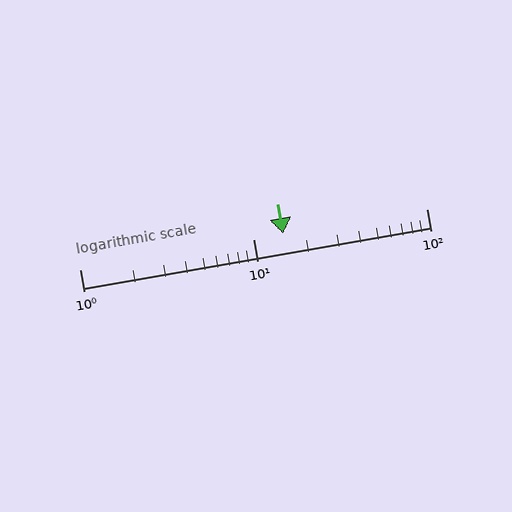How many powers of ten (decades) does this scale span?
The scale spans 2 decades, from 1 to 100.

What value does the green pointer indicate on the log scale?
The pointer indicates approximately 15.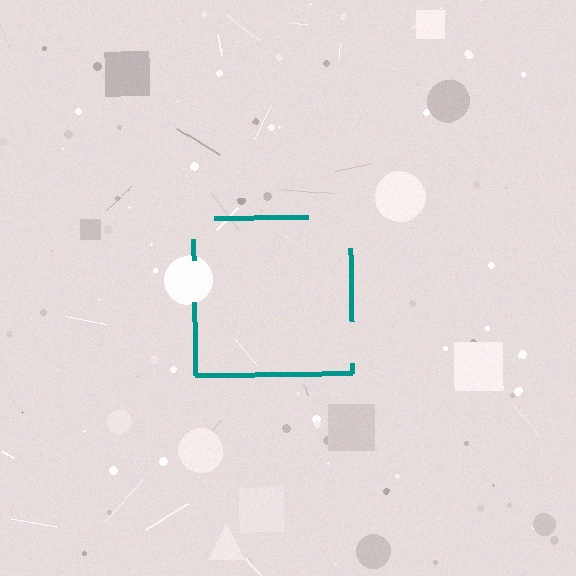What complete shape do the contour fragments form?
The contour fragments form a square.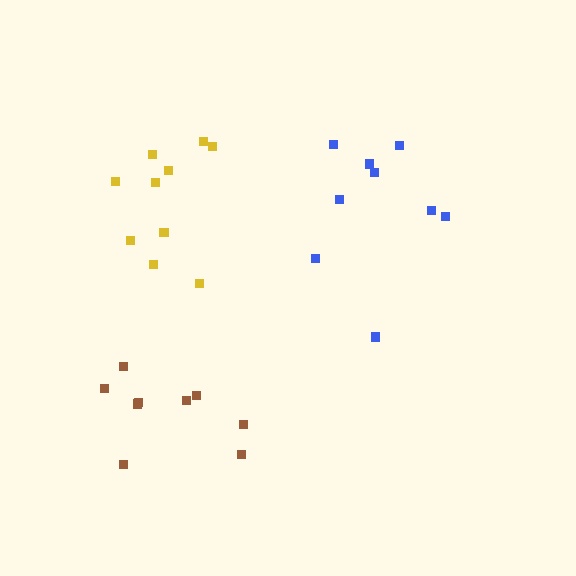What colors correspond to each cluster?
The clusters are colored: brown, yellow, blue.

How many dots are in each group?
Group 1: 9 dots, Group 2: 10 dots, Group 3: 9 dots (28 total).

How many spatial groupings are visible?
There are 3 spatial groupings.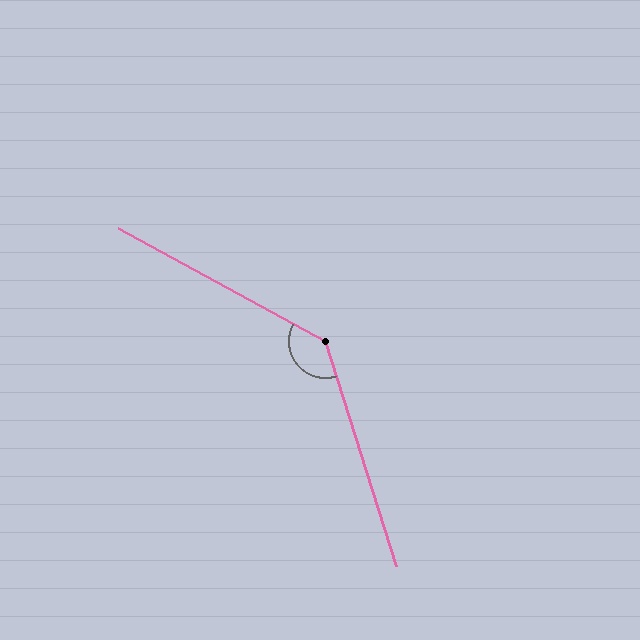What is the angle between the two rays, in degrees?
Approximately 136 degrees.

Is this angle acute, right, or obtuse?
It is obtuse.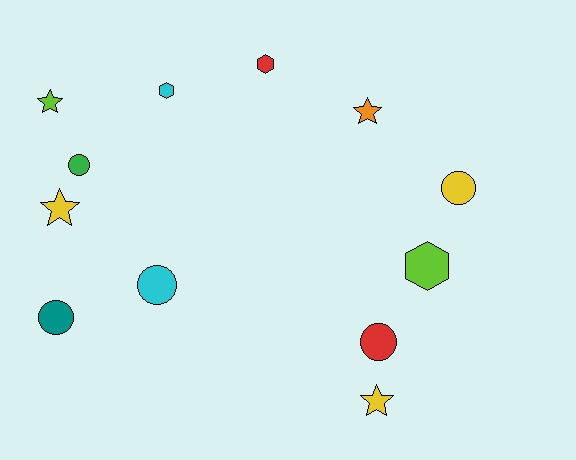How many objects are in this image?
There are 12 objects.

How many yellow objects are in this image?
There are 3 yellow objects.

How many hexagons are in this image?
There are 3 hexagons.